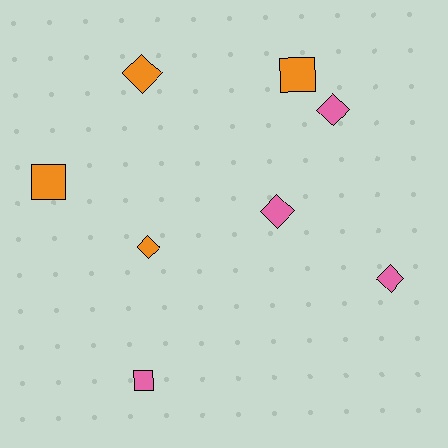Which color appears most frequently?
Pink, with 4 objects.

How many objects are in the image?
There are 8 objects.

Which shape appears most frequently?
Diamond, with 5 objects.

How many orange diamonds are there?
There are 2 orange diamonds.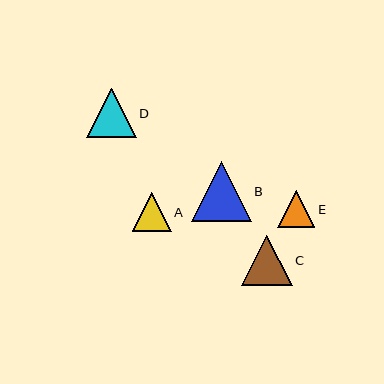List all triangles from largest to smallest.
From largest to smallest: B, C, D, A, E.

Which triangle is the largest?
Triangle B is the largest with a size of approximately 60 pixels.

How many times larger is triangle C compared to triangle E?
Triangle C is approximately 1.4 times the size of triangle E.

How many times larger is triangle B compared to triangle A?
Triangle B is approximately 1.5 times the size of triangle A.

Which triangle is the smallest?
Triangle E is the smallest with a size of approximately 37 pixels.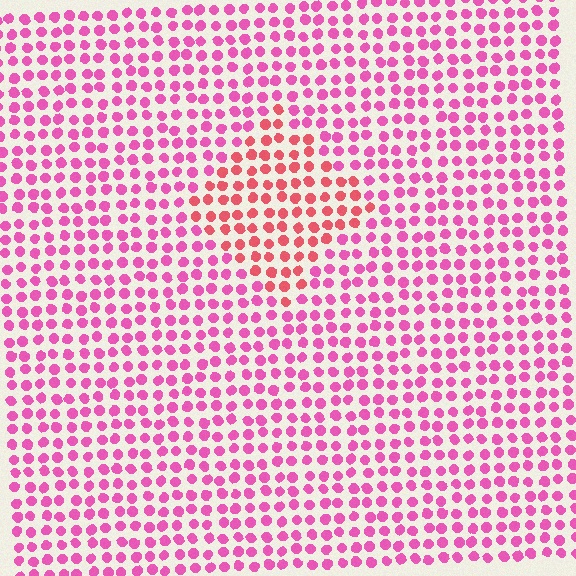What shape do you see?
I see a diamond.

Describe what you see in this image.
The image is filled with small pink elements in a uniform arrangement. A diamond-shaped region is visible where the elements are tinted to a slightly different hue, forming a subtle color boundary.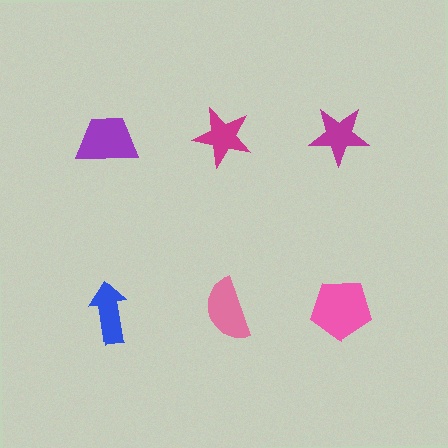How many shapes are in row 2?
3 shapes.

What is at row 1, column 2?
A magenta star.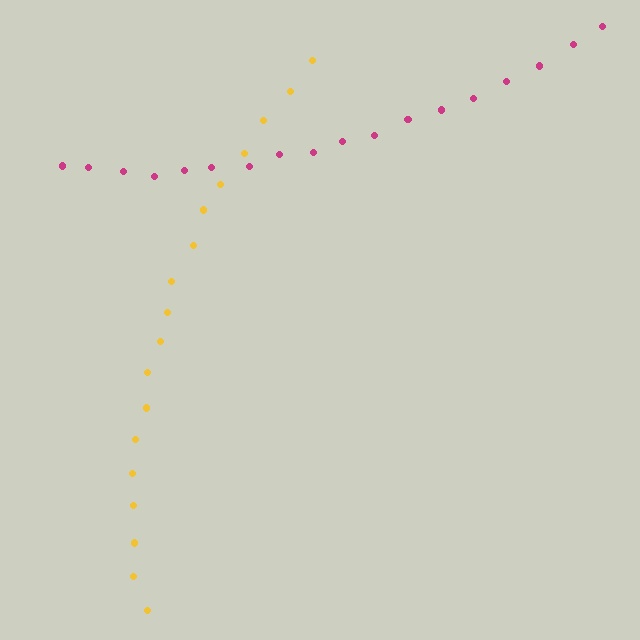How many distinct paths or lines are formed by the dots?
There are 2 distinct paths.